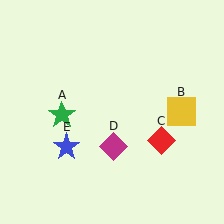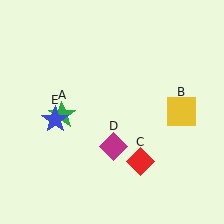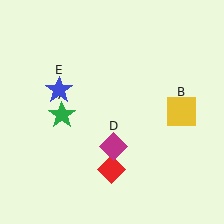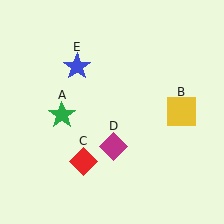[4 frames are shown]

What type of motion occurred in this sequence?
The red diamond (object C), blue star (object E) rotated clockwise around the center of the scene.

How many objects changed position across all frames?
2 objects changed position: red diamond (object C), blue star (object E).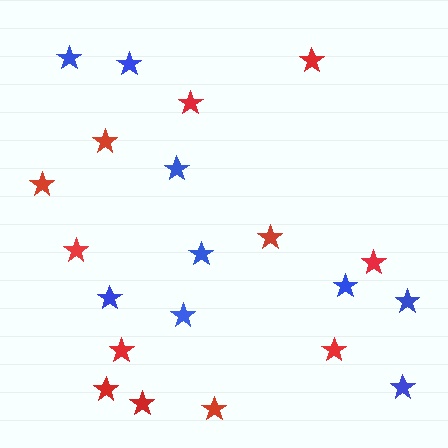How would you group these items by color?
There are 2 groups: one group of red stars (12) and one group of blue stars (9).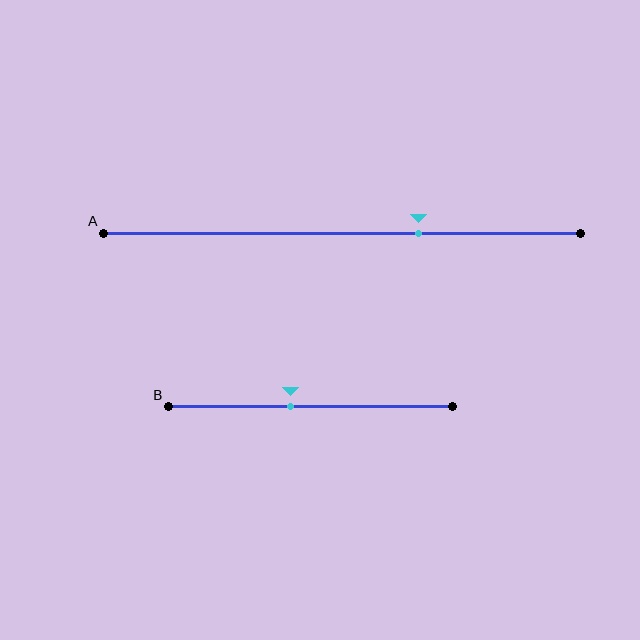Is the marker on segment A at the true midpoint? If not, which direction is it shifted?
No, the marker on segment A is shifted to the right by about 16% of the segment length.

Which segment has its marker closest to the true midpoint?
Segment B has its marker closest to the true midpoint.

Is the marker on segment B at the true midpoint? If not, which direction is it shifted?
No, the marker on segment B is shifted to the left by about 7% of the segment length.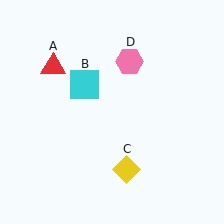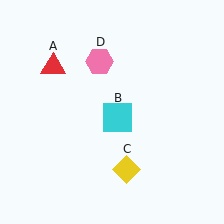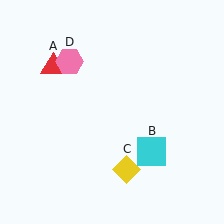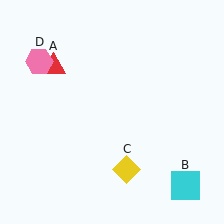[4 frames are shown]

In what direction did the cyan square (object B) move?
The cyan square (object B) moved down and to the right.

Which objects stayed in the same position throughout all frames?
Red triangle (object A) and yellow diamond (object C) remained stationary.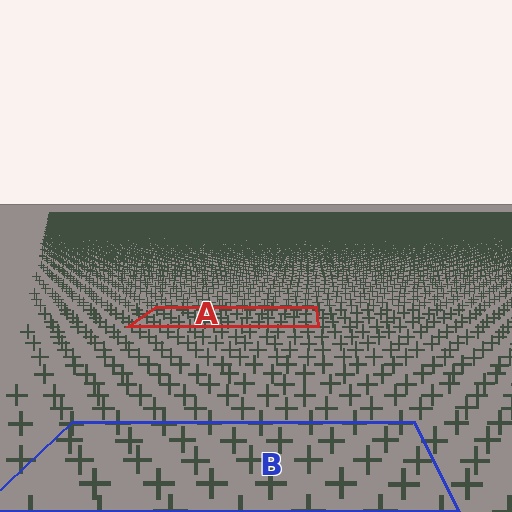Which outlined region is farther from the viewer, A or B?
Region A is farther from the viewer — the texture elements inside it appear smaller and more densely packed.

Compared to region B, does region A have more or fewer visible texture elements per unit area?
Region A has more texture elements per unit area — they are packed more densely because it is farther away.